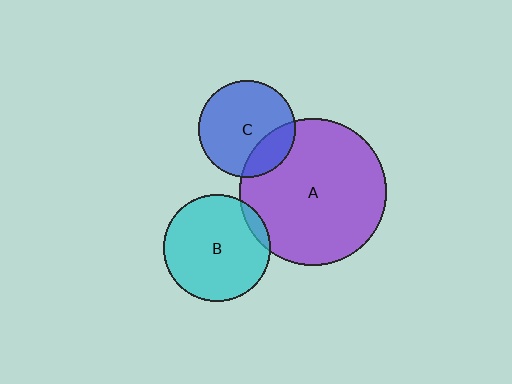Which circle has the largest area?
Circle A (purple).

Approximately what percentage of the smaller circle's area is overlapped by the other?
Approximately 20%.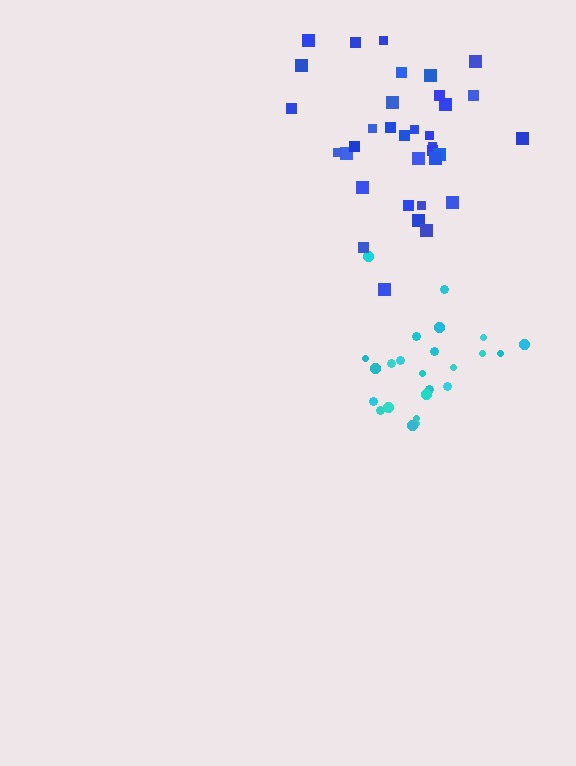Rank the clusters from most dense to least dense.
cyan, blue.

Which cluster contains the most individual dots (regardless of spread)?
Blue (34).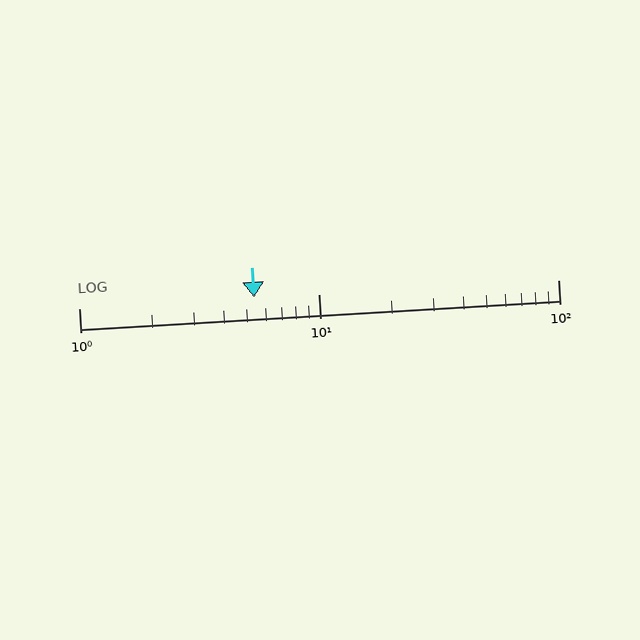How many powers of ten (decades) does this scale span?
The scale spans 2 decades, from 1 to 100.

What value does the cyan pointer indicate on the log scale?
The pointer indicates approximately 5.4.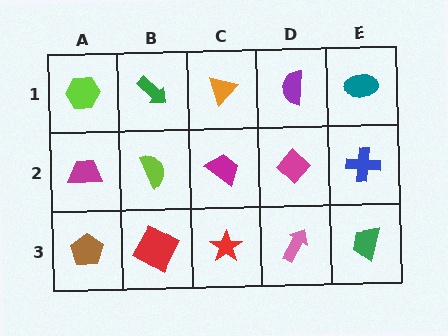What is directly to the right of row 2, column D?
A blue cross.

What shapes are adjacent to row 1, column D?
A magenta diamond (row 2, column D), an orange triangle (row 1, column C), a teal ellipse (row 1, column E).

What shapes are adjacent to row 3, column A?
A magenta trapezoid (row 2, column A), a red square (row 3, column B).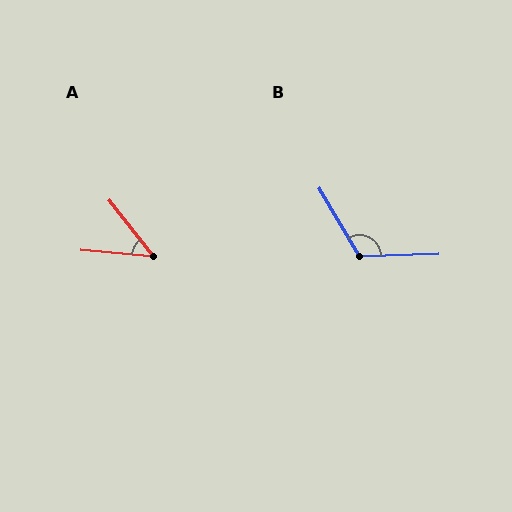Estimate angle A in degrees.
Approximately 47 degrees.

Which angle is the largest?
B, at approximately 119 degrees.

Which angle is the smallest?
A, at approximately 47 degrees.